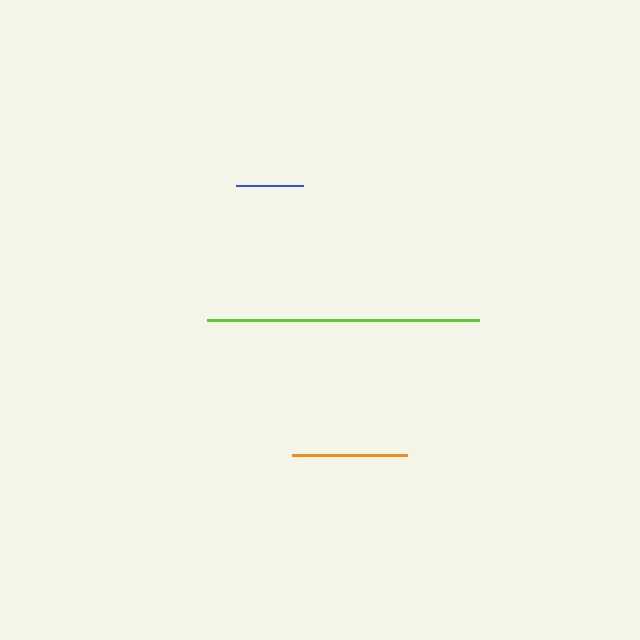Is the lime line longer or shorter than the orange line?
The lime line is longer than the orange line.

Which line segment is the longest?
The lime line is the longest at approximately 272 pixels.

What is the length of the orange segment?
The orange segment is approximately 115 pixels long.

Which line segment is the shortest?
The blue line is the shortest at approximately 68 pixels.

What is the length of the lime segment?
The lime segment is approximately 272 pixels long.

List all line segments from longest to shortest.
From longest to shortest: lime, orange, blue.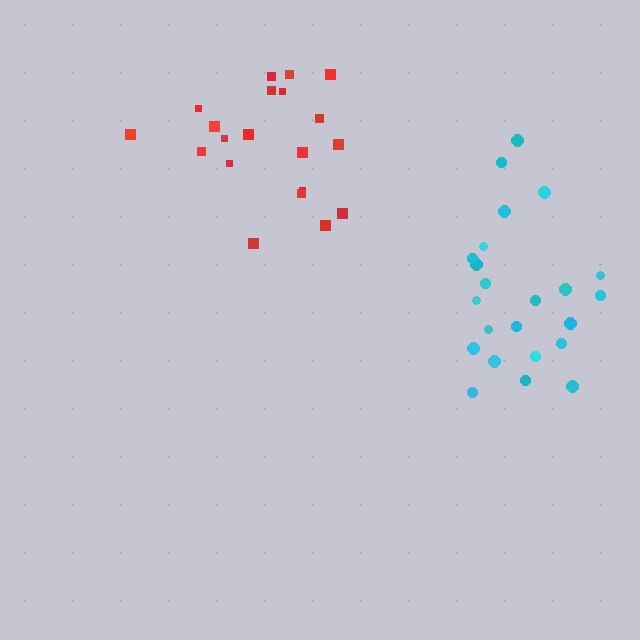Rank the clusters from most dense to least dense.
red, cyan.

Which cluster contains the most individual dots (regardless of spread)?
Cyan (23).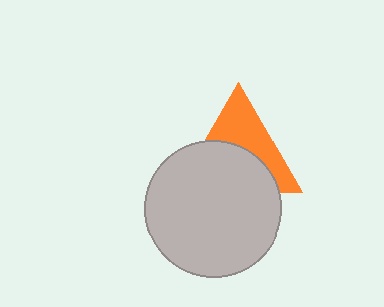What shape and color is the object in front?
The object in front is a light gray circle.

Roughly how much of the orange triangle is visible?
About half of it is visible (roughly 45%).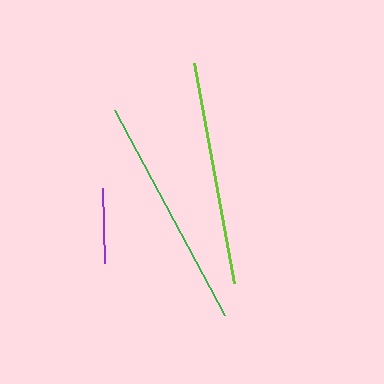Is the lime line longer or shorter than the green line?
The green line is longer than the lime line.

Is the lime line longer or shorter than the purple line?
The lime line is longer than the purple line.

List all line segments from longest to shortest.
From longest to shortest: green, lime, purple.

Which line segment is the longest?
The green line is the longest at approximately 234 pixels.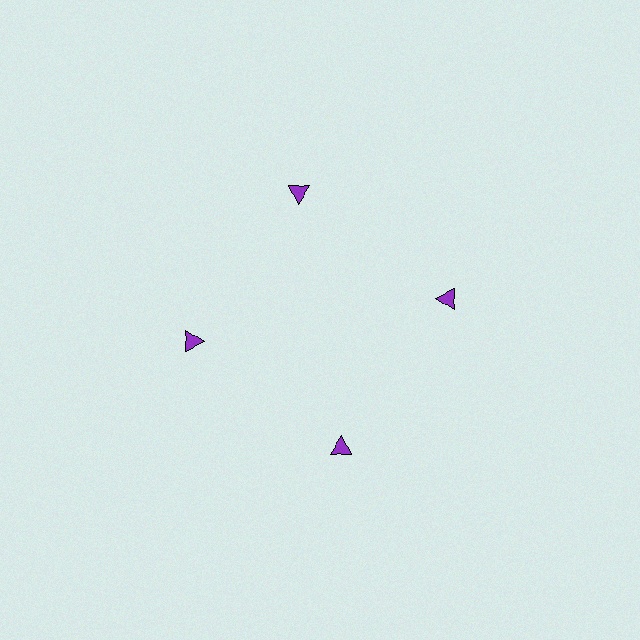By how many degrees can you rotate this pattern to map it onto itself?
The pattern maps onto itself every 90 degrees of rotation.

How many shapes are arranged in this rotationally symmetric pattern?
There are 4 shapes, arranged in 4 groups of 1.